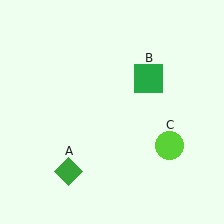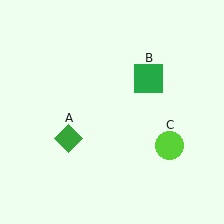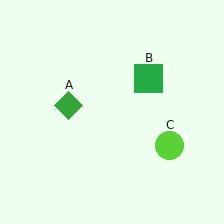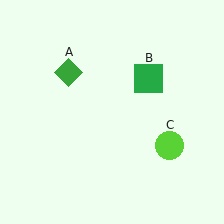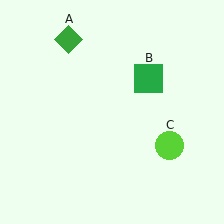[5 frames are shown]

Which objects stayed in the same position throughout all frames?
Green square (object B) and lime circle (object C) remained stationary.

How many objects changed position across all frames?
1 object changed position: green diamond (object A).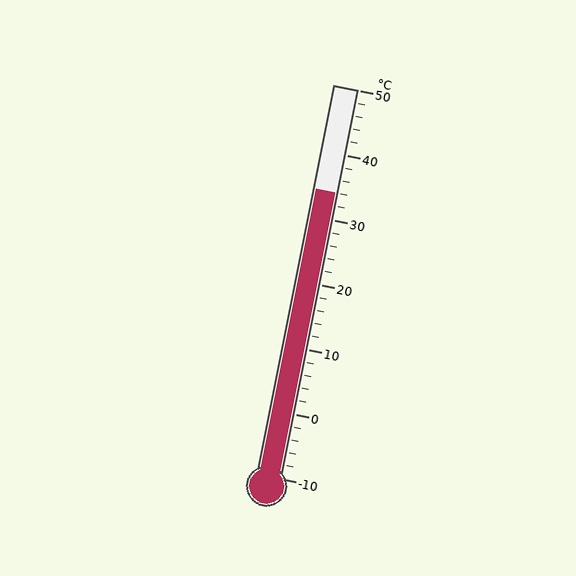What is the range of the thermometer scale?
The thermometer scale ranges from -10°C to 50°C.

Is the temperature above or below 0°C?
The temperature is above 0°C.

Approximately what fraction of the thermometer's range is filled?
The thermometer is filled to approximately 75% of its range.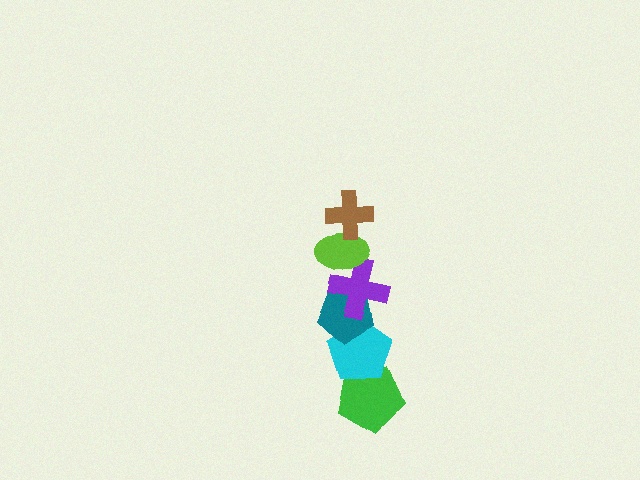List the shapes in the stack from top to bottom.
From top to bottom: the brown cross, the lime ellipse, the purple cross, the teal pentagon, the cyan pentagon, the green pentagon.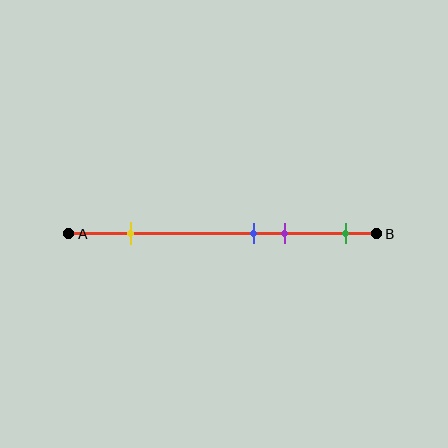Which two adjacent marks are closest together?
The blue and purple marks are the closest adjacent pair.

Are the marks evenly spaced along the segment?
No, the marks are not evenly spaced.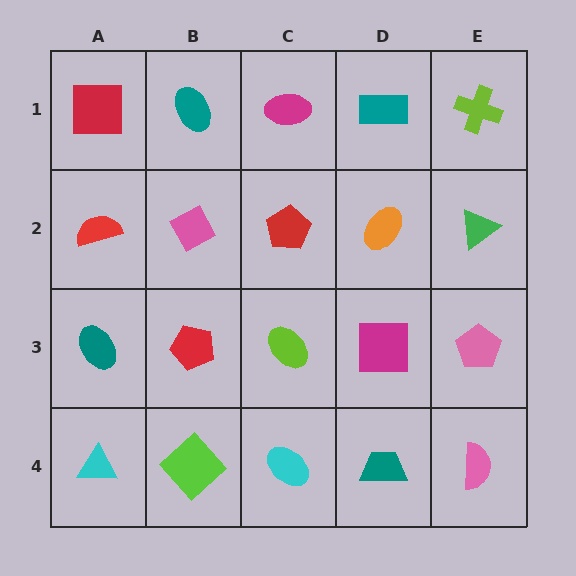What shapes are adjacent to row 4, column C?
A lime ellipse (row 3, column C), a lime diamond (row 4, column B), a teal trapezoid (row 4, column D).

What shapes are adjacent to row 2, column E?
A lime cross (row 1, column E), a pink pentagon (row 3, column E), an orange ellipse (row 2, column D).